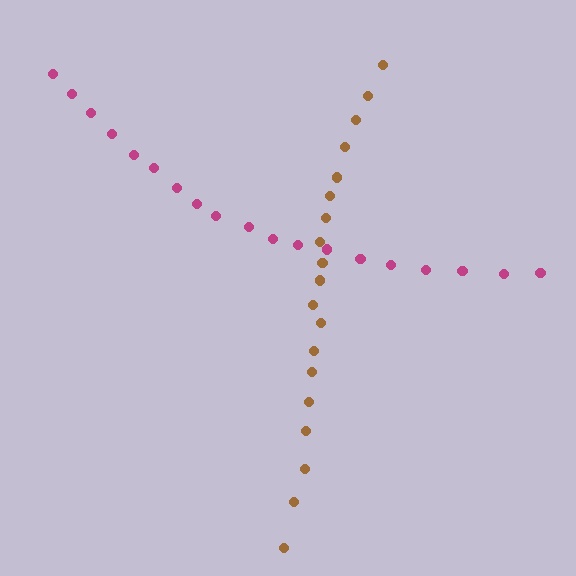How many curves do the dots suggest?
There are 2 distinct paths.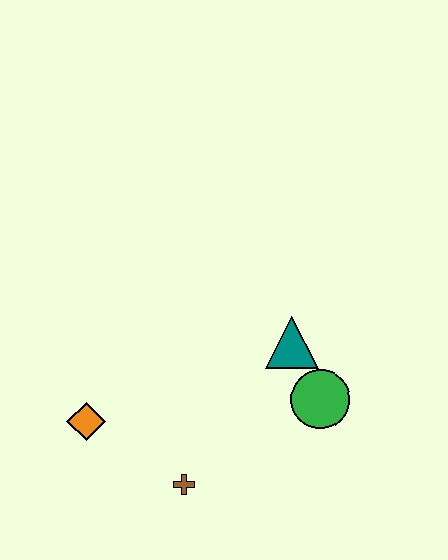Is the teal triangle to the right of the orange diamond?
Yes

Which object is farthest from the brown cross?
The teal triangle is farthest from the brown cross.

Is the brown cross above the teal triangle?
No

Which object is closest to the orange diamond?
The brown cross is closest to the orange diamond.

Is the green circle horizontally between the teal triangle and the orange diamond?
No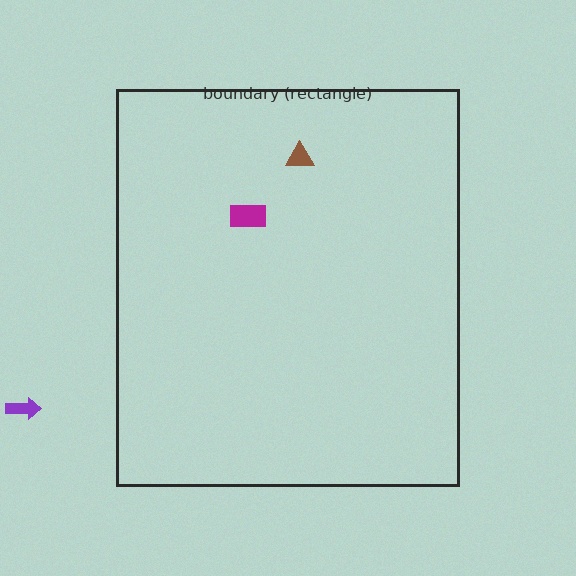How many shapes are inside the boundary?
2 inside, 1 outside.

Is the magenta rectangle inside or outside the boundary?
Inside.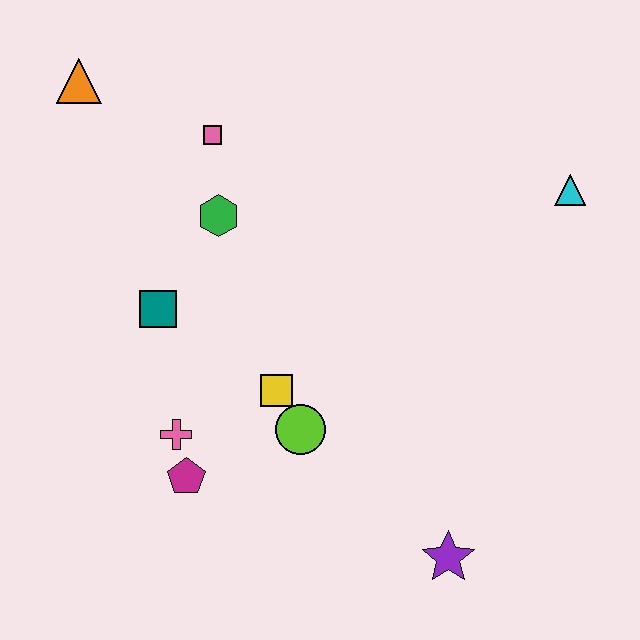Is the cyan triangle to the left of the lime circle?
No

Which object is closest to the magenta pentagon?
The pink cross is closest to the magenta pentagon.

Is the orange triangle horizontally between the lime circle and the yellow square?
No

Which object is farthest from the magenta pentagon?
The cyan triangle is farthest from the magenta pentagon.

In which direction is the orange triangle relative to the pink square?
The orange triangle is to the left of the pink square.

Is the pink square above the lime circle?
Yes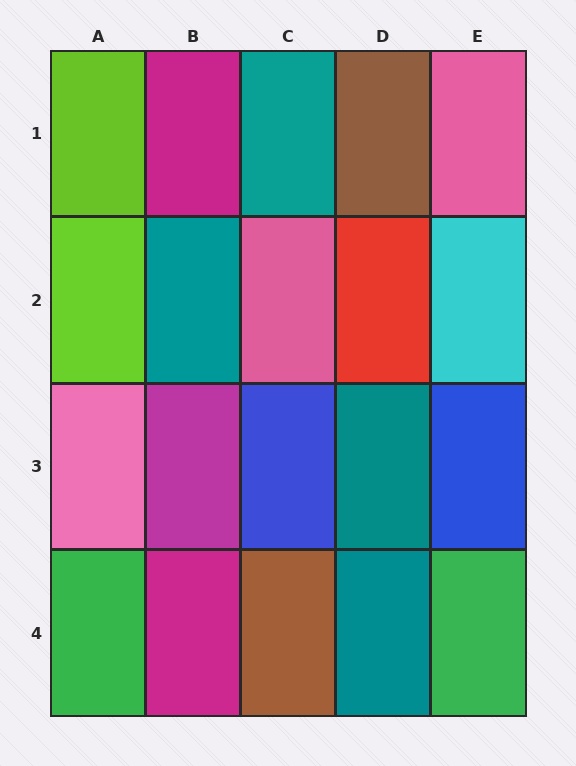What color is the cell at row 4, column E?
Green.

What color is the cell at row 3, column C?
Blue.